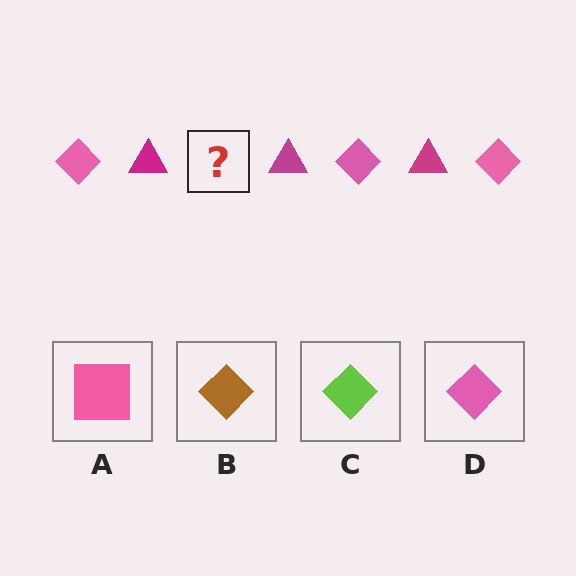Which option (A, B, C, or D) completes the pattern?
D.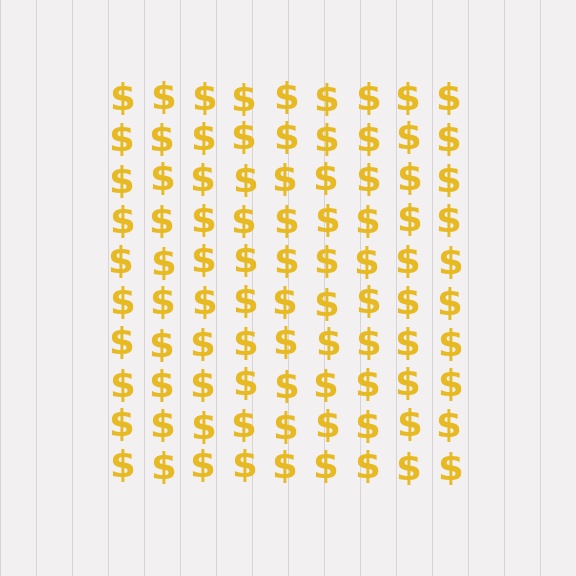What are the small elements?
The small elements are dollar signs.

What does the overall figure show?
The overall figure shows a square.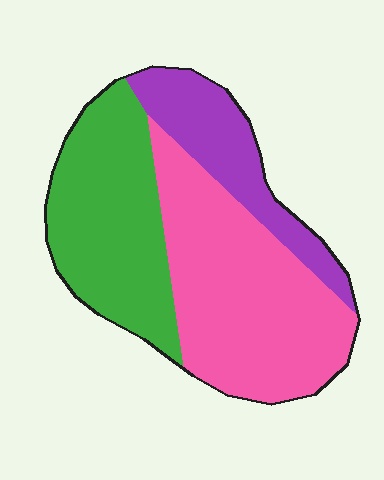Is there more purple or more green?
Green.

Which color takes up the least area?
Purple, at roughly 20%.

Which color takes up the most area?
Pink, at roughly 45%.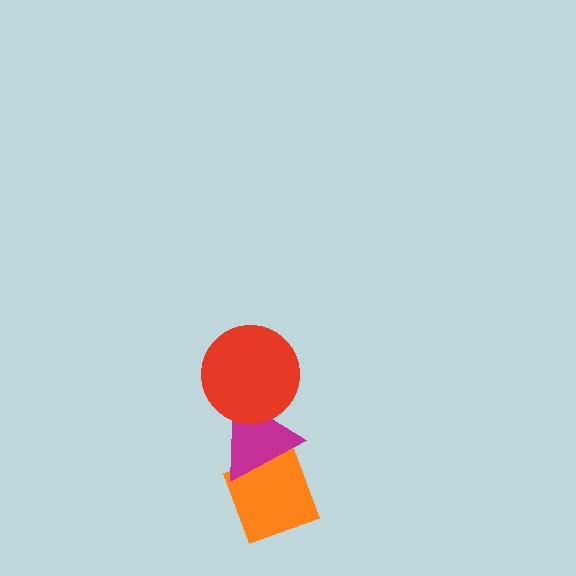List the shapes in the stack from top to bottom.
From top to bottom: the red circle, the magenta triangle, the orange diamond.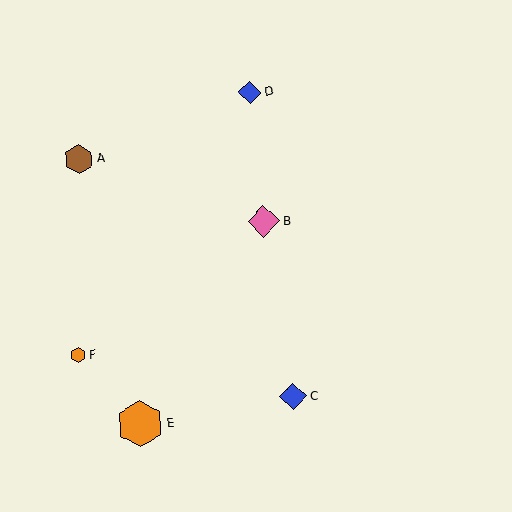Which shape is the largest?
The orange hexagon (labeled E) is the largest.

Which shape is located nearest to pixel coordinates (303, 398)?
The blue diamond (labeled C) at (293, 396) is nearest to that location.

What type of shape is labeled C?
Shape C is a blue diamond.